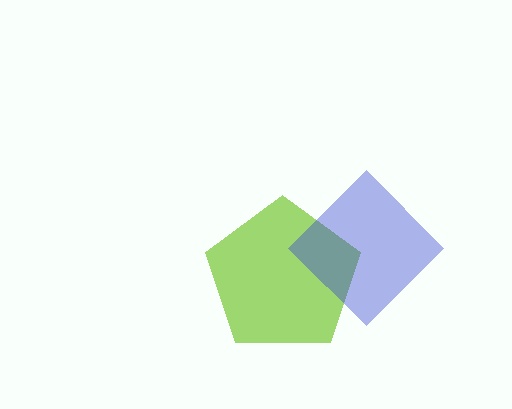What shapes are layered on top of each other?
The layered shapes are: a lime pentagon, a blue diamond.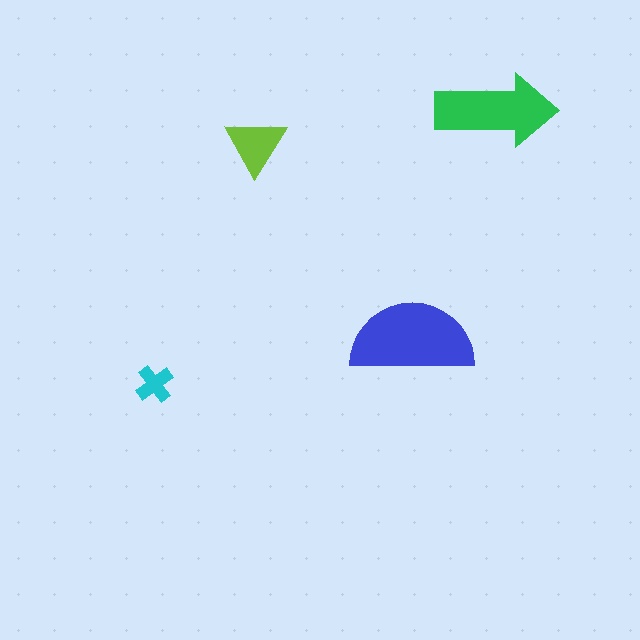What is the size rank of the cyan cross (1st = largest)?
4th.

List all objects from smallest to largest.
The cyan cross, the lime triangle, the green arrow, the blue semicircle.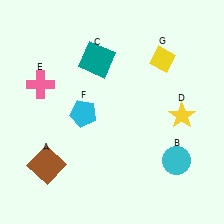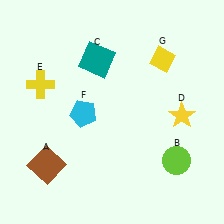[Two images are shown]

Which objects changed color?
B changed from cyan to lime. E changed from pink to yellow.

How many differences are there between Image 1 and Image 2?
There are 2 differences between the two images.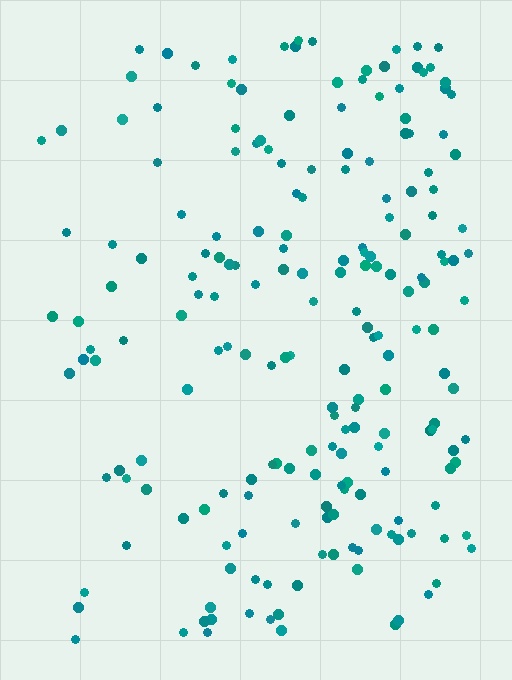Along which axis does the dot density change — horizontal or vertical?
Horizontal.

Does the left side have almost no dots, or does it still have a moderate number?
Still a moderate number, just noticeably fewer than the right.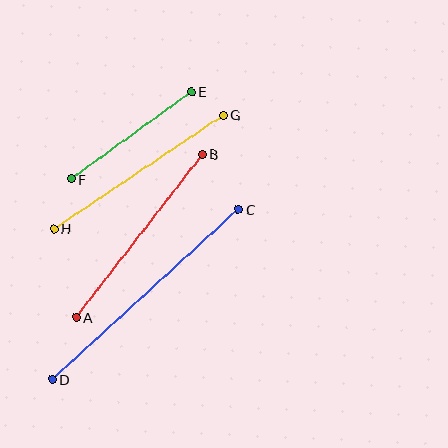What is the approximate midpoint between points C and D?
The midpoint is at approximately (145, 295) pixels.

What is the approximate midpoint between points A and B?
The midpoint is at approximately (139, 236) pixels.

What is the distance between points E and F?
The distance is approximately 148 pixels.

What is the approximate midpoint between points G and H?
The midpoint is at approximately (138, 172) pixels.